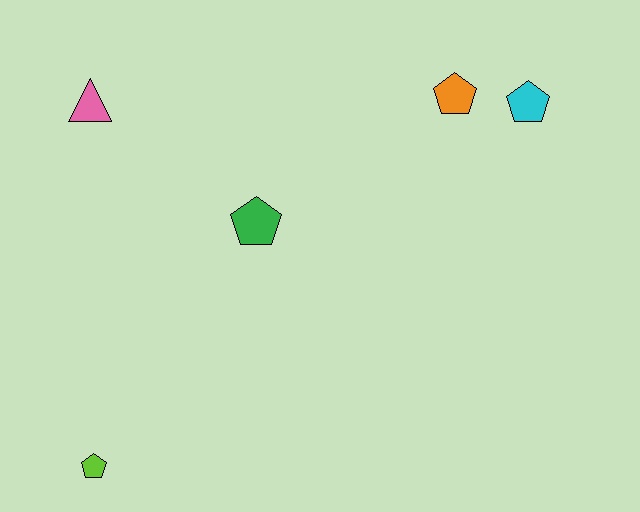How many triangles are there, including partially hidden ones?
There is 1 triangle.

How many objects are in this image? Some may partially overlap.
There are 5 objects.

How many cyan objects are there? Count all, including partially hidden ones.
There is 1 cyan object.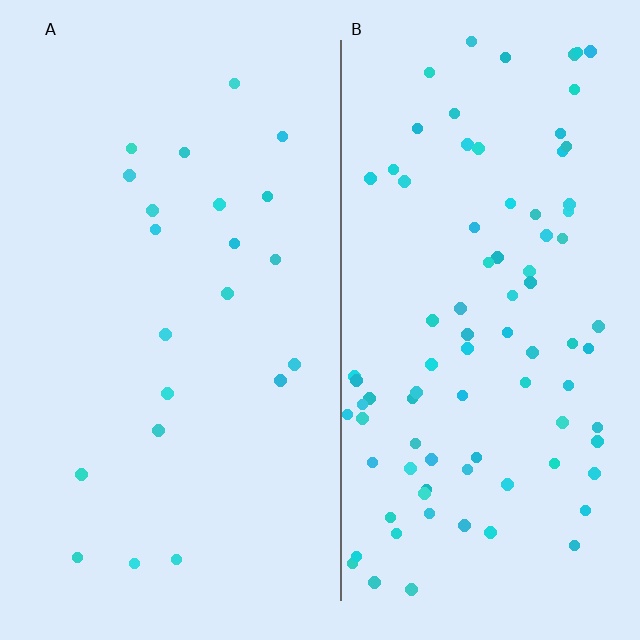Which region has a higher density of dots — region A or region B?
B (the right).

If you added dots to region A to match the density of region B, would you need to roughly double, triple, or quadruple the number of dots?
Approximately quadruple.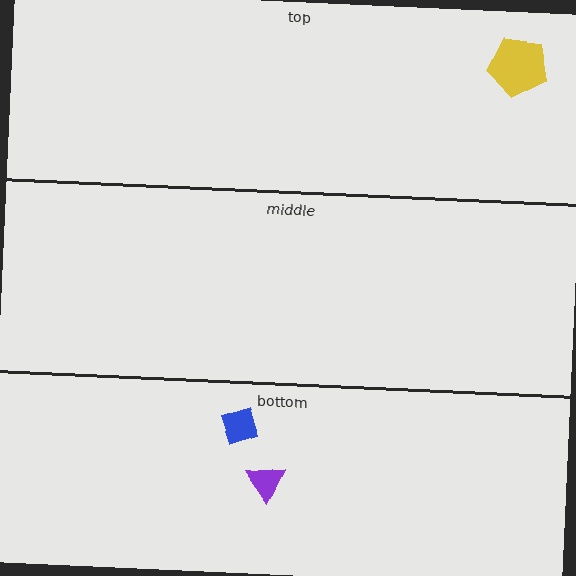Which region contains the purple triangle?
The bottom region.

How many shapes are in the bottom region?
2.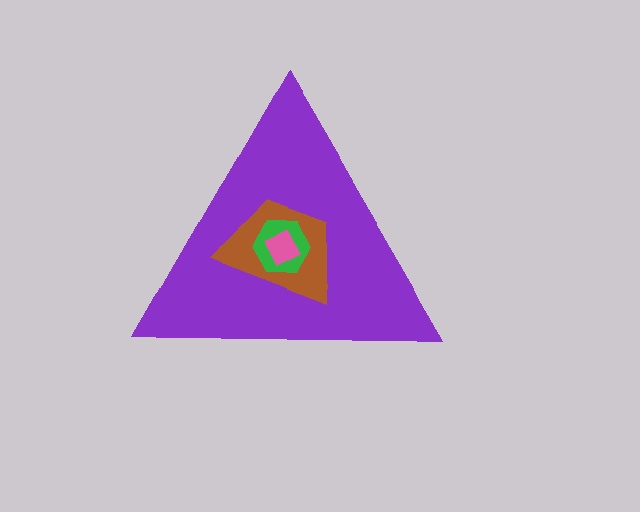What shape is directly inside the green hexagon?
The pink square.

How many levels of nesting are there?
4.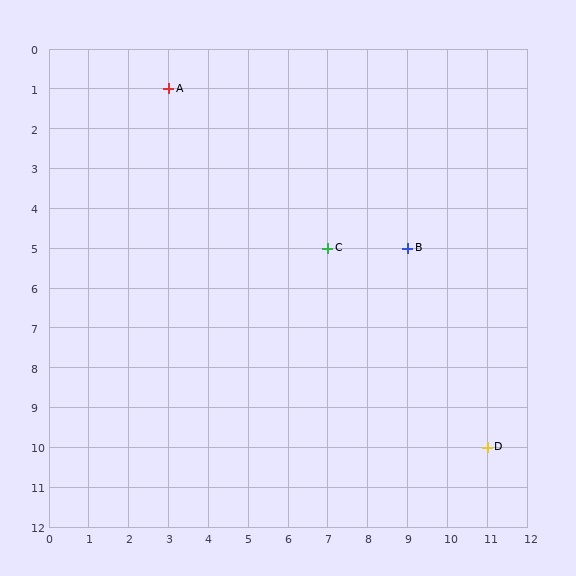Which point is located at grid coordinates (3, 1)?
Point A is at (3, 1).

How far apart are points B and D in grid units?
Points B and D are 2 columns and 5 rows apart (about 5.4 grid units diagonally).